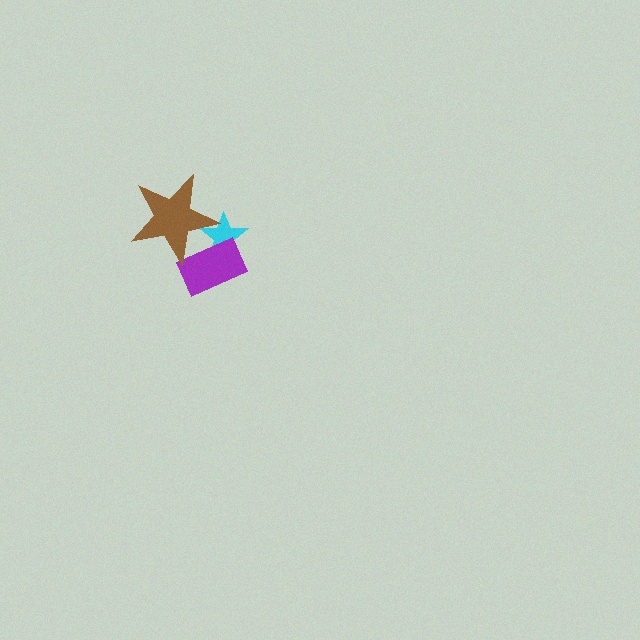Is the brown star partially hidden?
No, no other shape covers it.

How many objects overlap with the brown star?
2 objects overlap with the brown star.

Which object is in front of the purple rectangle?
The brown star is in front of the purple rectangle.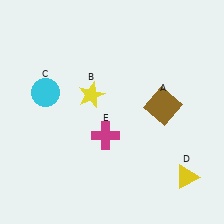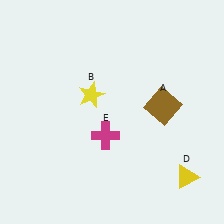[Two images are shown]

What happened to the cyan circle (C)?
The cyan circle (C) was removed in Image 2. It was in the top-left area of Image 1.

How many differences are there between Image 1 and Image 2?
There is 1 difference between the two images.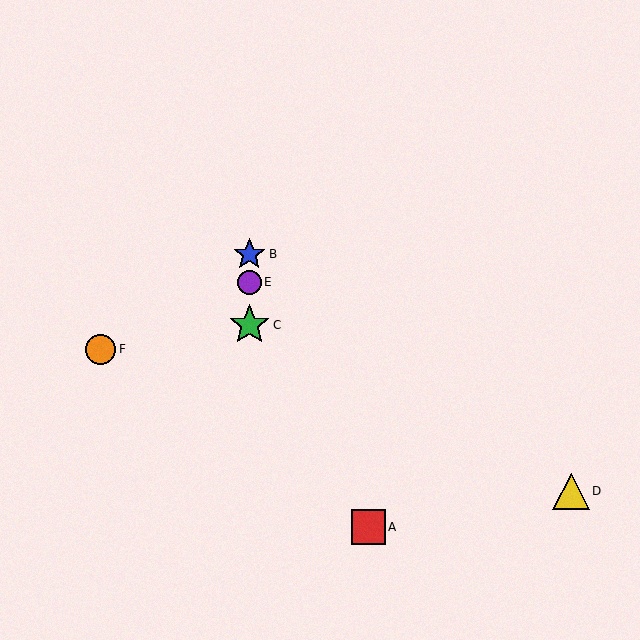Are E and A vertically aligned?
No, E is at x≈249 and A is at x≈368.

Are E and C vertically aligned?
Yes, both are at x≈249.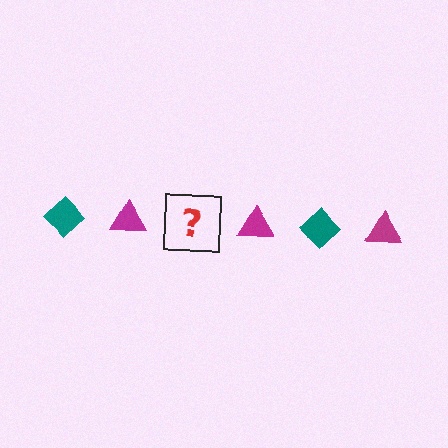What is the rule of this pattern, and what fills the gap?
The rule is that the pattern alternates between teal diamond and magenta triangle. The gap should be filled with a teal diamond.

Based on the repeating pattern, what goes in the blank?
The blank should be a teal diamond.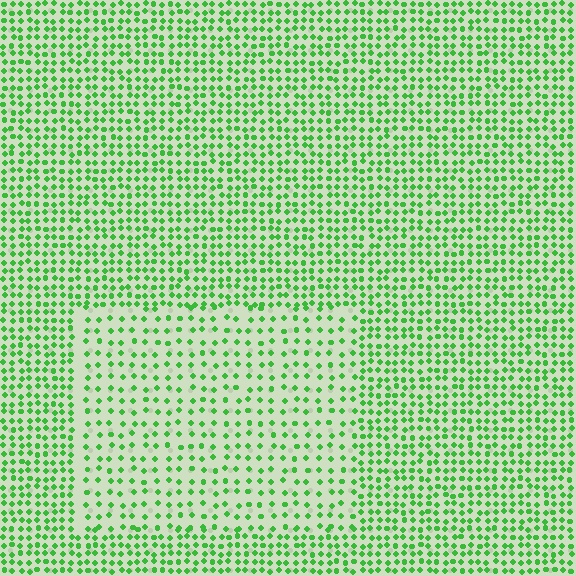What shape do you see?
I see a rectangle.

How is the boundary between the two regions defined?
The boundary is defined by a change in element density (approximately 1.9x ratio). All elements are the same color, size, and shape.